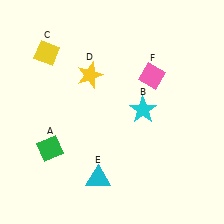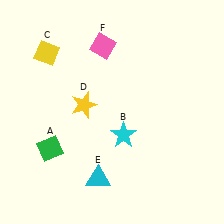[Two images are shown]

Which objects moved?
The objects that moved are: the cyan star (B), the yellow star (D), the pink diamond (F).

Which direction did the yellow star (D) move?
The yellow star (D) moved down.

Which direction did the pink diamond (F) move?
The pink diamond (F) moved left.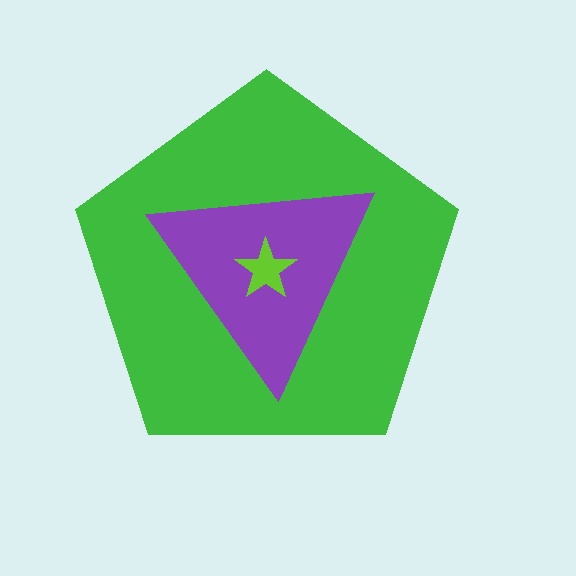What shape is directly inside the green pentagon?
The purple triangle.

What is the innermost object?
The lime star.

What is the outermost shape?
The green pentagon.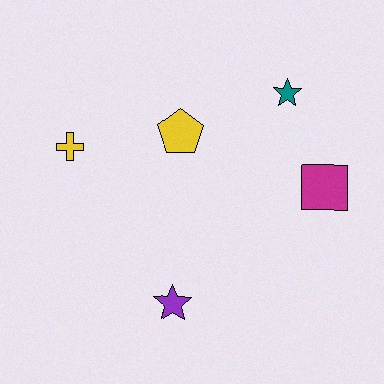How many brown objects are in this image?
There are no brown objects.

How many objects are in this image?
There are 5 objects.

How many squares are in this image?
There is 1 square.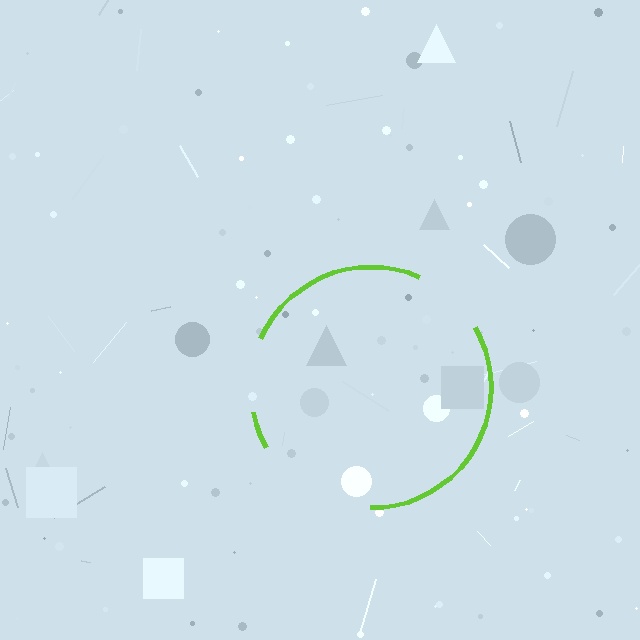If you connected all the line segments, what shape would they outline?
They would outline a circle.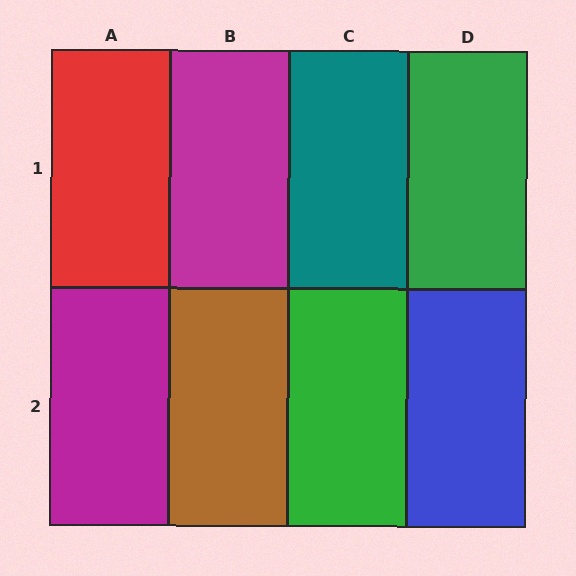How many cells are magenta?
2 cells are magenta.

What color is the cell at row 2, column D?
Blue.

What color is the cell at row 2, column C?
Green.